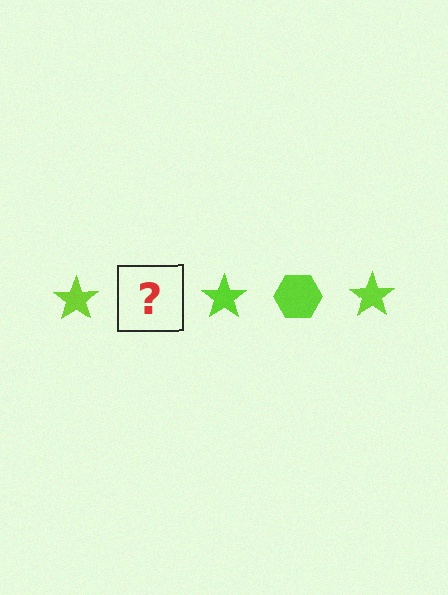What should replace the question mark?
The question mark should be replaced with a lime hexagon.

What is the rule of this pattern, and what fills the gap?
The rule is that the pattern cycles through star, hexagon shapes in lime. The gap should be filled with a lime hexagon.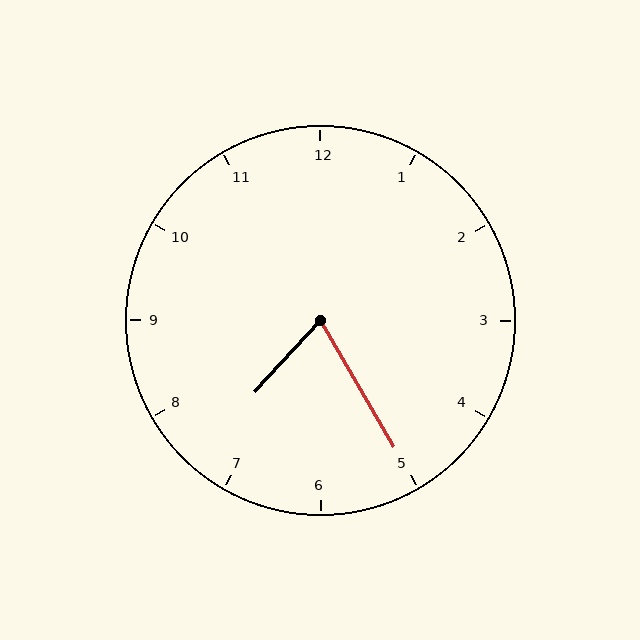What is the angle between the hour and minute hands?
Approximately 72 degrees.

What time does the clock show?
7:25.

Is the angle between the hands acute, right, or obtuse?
It is acute.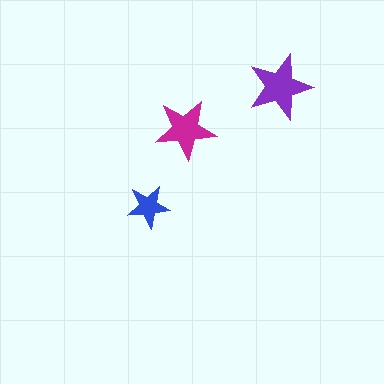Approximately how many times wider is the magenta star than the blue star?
About 1.5 times wider.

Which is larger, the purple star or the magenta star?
The purple one.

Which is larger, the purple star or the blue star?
The purple one.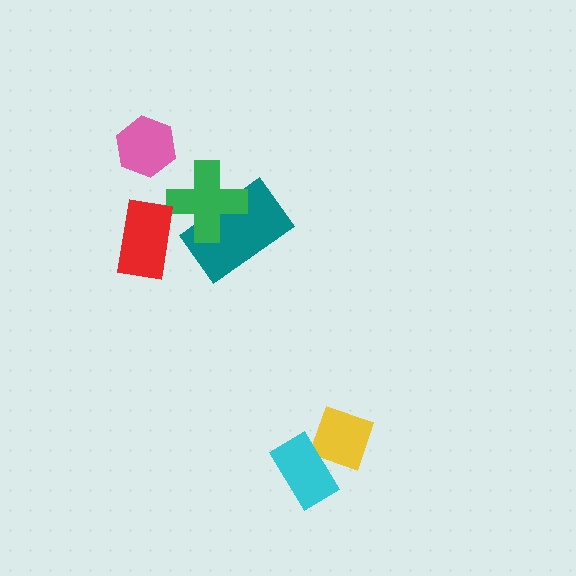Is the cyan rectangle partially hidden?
No, no other shape covers it.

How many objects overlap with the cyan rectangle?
1 object overlaps with the cyan rectangle.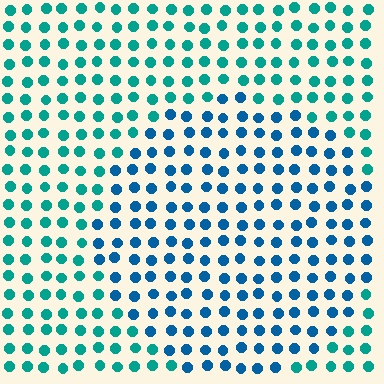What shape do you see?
I see a circle.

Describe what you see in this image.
The image is filled with small teal elements in a uniform arrangement. A circle-shaped region is visible where the elements are tinted to a slightly different hue, forming a subtle color boundary.